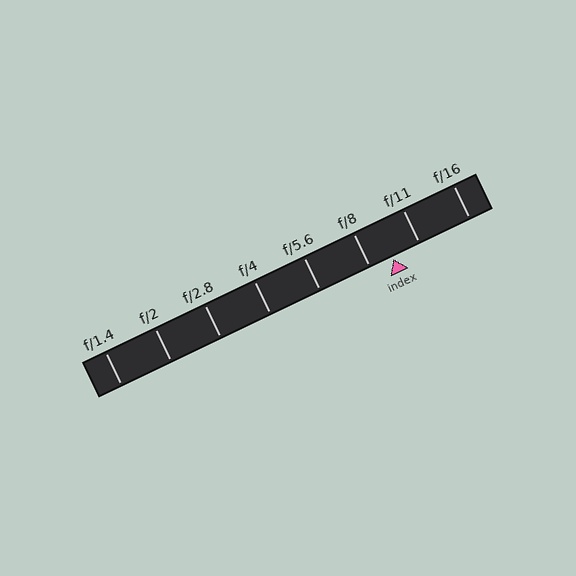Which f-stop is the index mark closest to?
The index mark is closest to f/8.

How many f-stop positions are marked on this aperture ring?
There are 8 f-stop positions marked.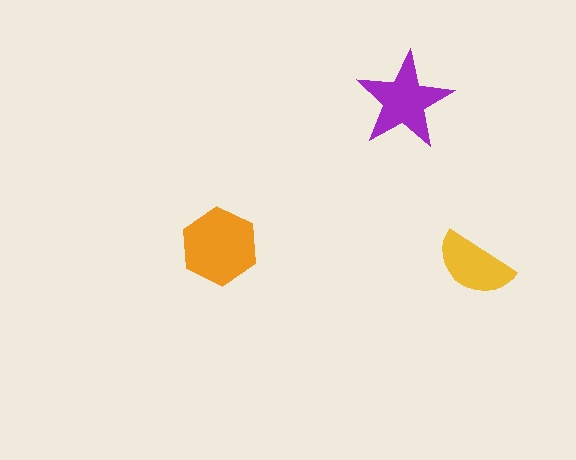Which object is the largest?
The orange hexagon.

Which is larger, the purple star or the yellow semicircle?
The purple star.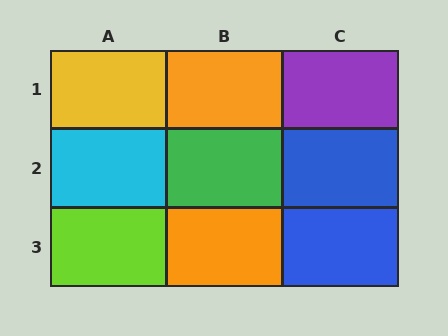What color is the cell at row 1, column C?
Purple.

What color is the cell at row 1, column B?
Orange.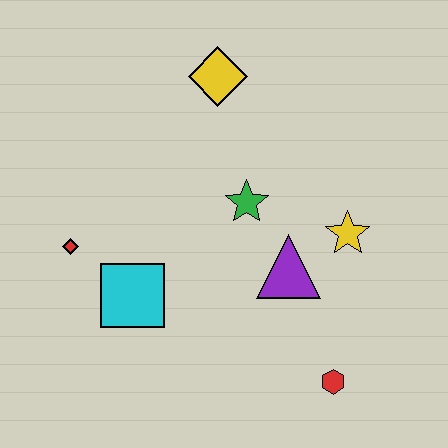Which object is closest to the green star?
The purple triangle is closest to the green star.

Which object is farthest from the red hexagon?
The yellow diamond is farthest from the red hexagon.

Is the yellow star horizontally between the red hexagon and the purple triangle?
No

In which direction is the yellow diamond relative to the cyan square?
The yellow diamond is above the cyan square.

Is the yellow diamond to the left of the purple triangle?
Yes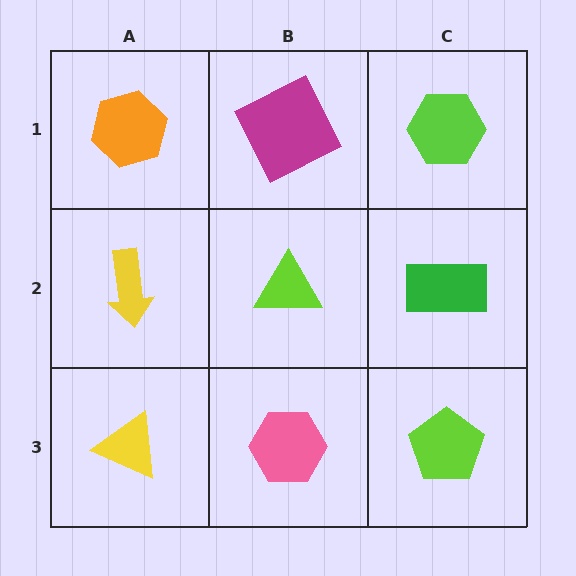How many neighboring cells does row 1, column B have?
3.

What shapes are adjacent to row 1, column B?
A lime triangle (row 2, column B), an orange hexagon (row 1, column A), a lime hexagon (row 1, column C).